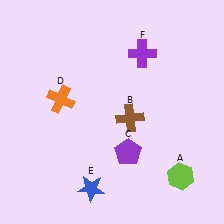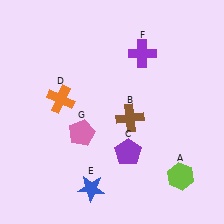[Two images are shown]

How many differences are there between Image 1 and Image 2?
There is 1 difference between the two images.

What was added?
A pink pentagon (G) was added in Image 2.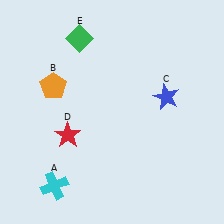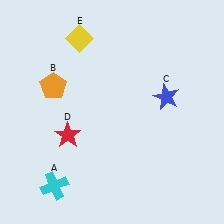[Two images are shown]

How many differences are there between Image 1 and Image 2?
There is 1 difference between the two images.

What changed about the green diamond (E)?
In Image 1, E is green. In Image 2, it changed to yellow.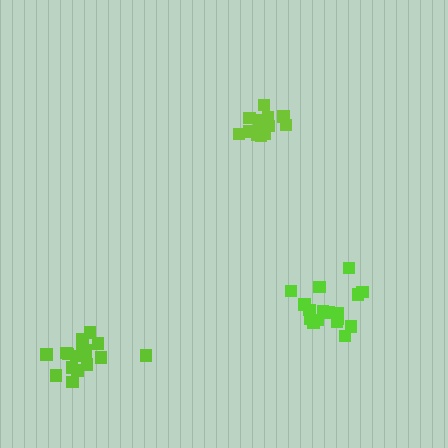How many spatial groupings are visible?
There are 3 spatial groupings.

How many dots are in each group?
Group 1: 13 dots, Group 2: 18 dots, Group 3: 18 dots (49 total).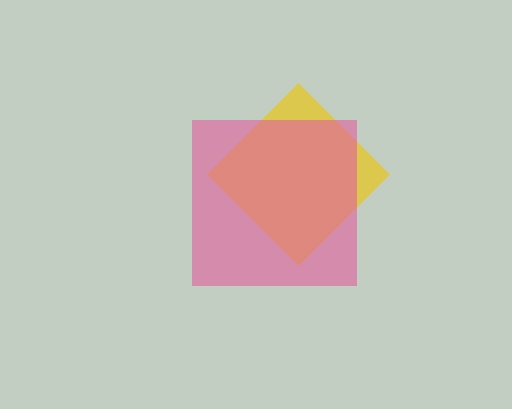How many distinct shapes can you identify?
There are 2 distinct shapes: a yellow diamond, a pink square.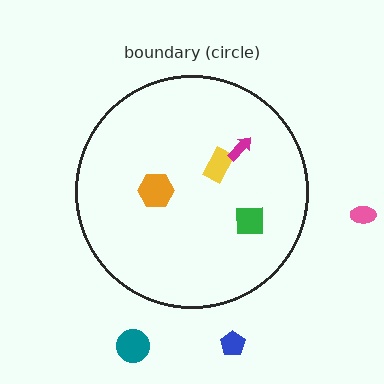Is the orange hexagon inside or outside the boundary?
Inside.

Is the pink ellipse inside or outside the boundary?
Outside.